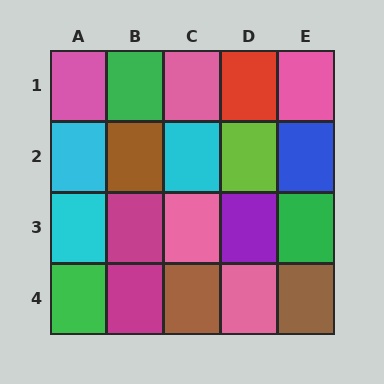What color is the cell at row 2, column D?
Lime.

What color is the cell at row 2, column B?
Brown.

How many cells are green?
3 cells are green.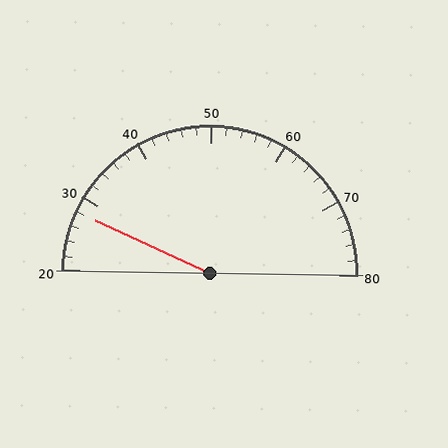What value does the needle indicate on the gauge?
The needle indicates approximately 28.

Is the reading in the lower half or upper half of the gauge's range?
The reading is in the lower half of the range (20 to 80).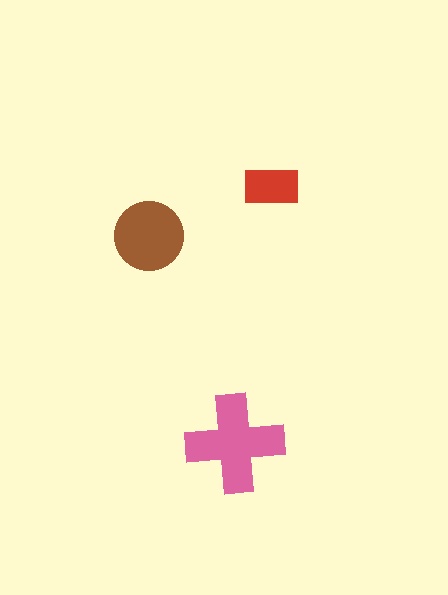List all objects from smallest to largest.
The red rectangle, the brown circle, the pink cross.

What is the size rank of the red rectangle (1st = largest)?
3rd.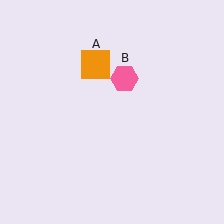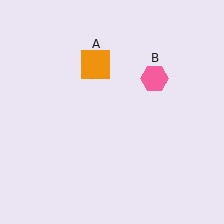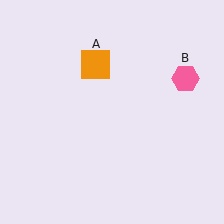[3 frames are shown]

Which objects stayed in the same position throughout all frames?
Orange square (object A) remained stationary.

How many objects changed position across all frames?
1 object changed position: pink hexagon (object B).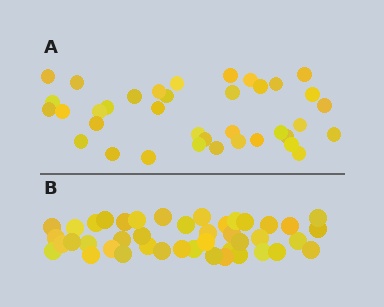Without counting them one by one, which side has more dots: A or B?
Region B (the bottom region) has more dots.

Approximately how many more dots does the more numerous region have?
Region B has about 6 more dots than region A.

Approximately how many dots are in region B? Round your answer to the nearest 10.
About 40 dots. (The exact count is 43, which rounds to 40.)